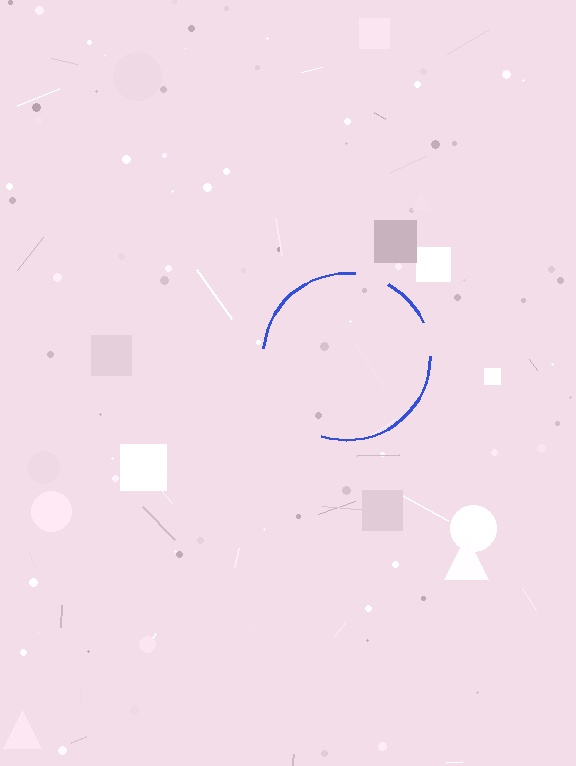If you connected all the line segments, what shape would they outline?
They would outline a circle.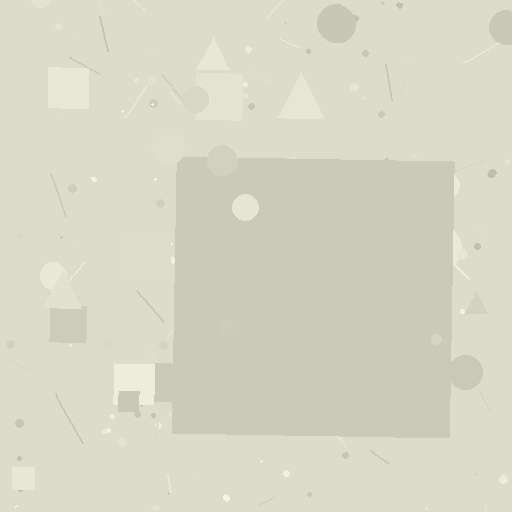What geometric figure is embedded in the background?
A square is embedded in the background.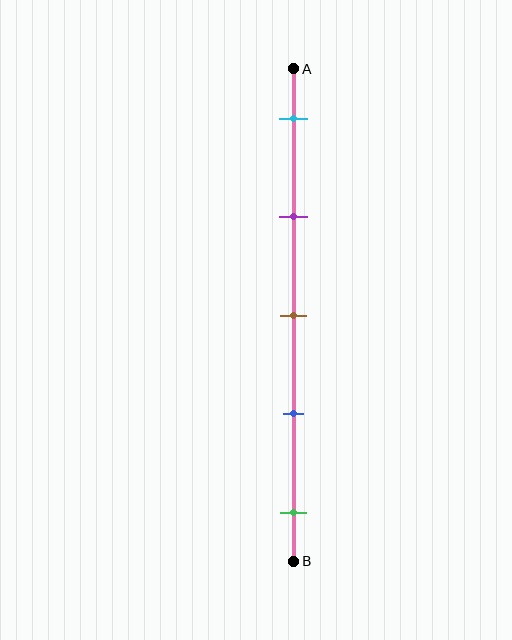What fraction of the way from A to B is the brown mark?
The brown mark is approximately 50% (0.5) of the way from A to B.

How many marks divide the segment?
There are 5 marks dividing the segment.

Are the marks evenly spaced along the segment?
Yes, the marks are approximately evenly spaced.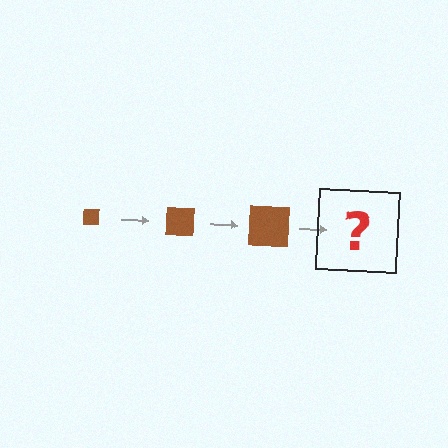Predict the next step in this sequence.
The next step is a brown square, larger than the previous one.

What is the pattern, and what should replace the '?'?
The pattern is that the square gets progressively larger each step. The '?' should be a brown square, larger than the previous one.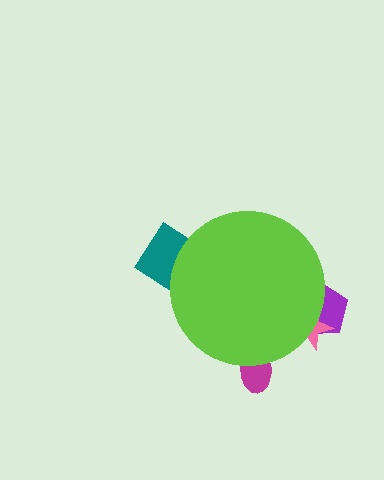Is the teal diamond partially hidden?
Yes, the teal diamond is partially hidden behind the lime circle.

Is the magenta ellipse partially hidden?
Yes, the magenta ellipse is partially hidden behind the lime circle.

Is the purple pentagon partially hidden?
Yes, the purple pentagon is partially hidden behind the lime circle.